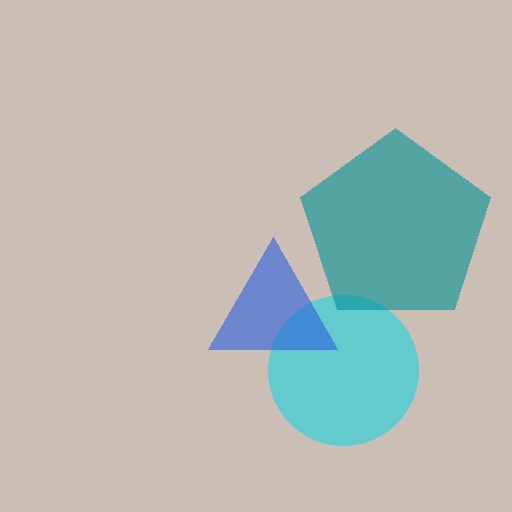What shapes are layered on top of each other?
The layered shapes are: a cyan circle, a teal pentagon, a blue triangle.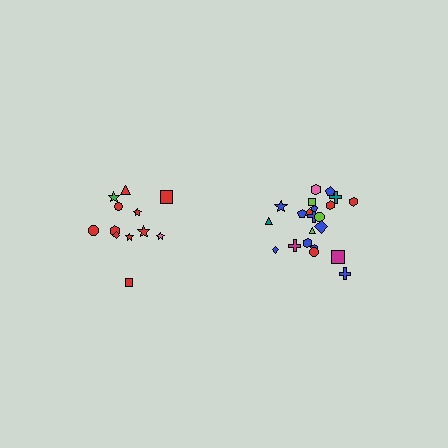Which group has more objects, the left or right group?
The right group.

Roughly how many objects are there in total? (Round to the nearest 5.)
Roughly 35 objects in total.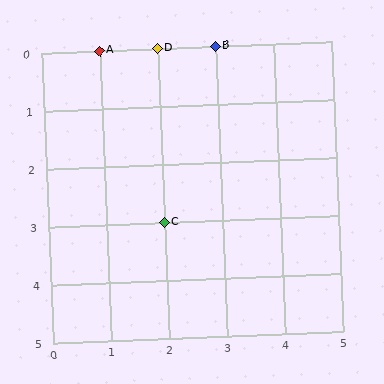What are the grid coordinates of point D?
Point D is at grid coordinates (2, 0).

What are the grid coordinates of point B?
Point B is at grid coordinates (3, 0).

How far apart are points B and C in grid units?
Points B and C are 1 column and 3 rows apart (about 3.2 grid units diagonally).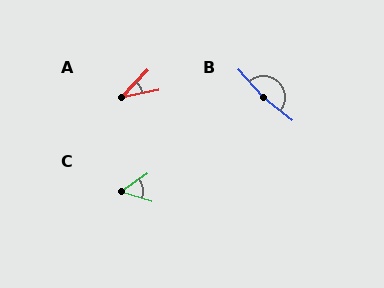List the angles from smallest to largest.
A (35°), C (53°), B (170°).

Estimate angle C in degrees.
Approximately 53 degrees.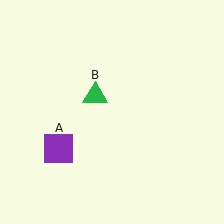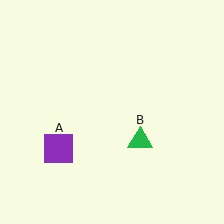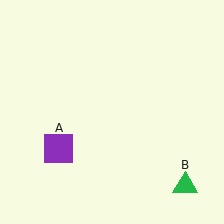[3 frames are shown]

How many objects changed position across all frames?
1 object changed position: green triangle (object B).